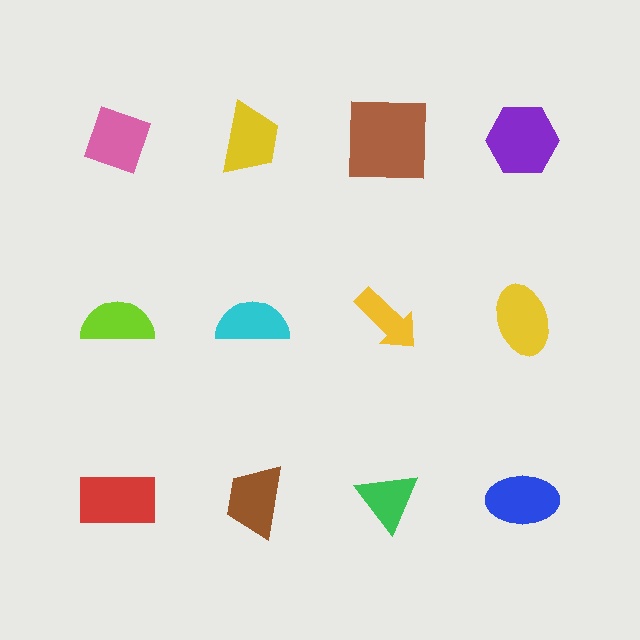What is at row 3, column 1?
A red rectangle.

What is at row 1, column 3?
A brown square.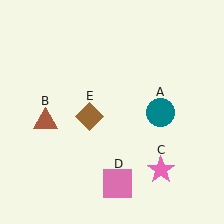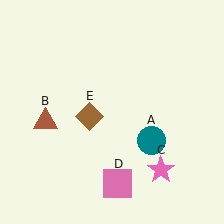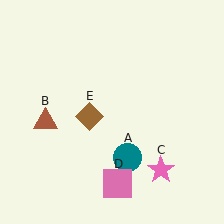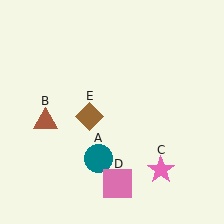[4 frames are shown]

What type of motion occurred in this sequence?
The teal circle (object A) rotated clockwise around the center of the scene.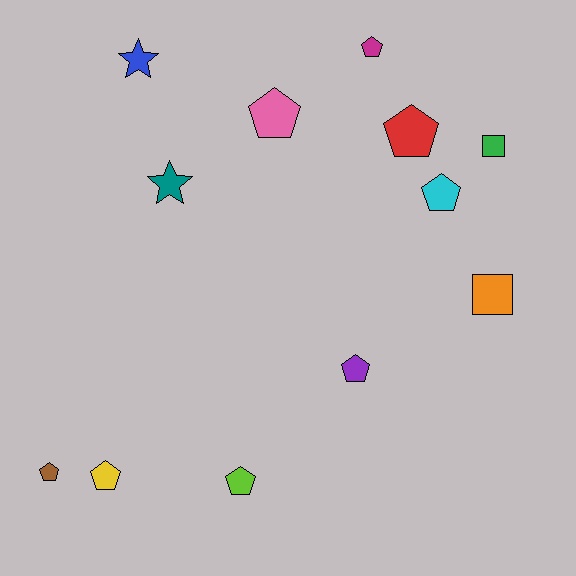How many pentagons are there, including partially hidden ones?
There are 8 pentagons.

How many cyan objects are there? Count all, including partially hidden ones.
There is 1 cyan object.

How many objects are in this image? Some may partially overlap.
There are 12 objects.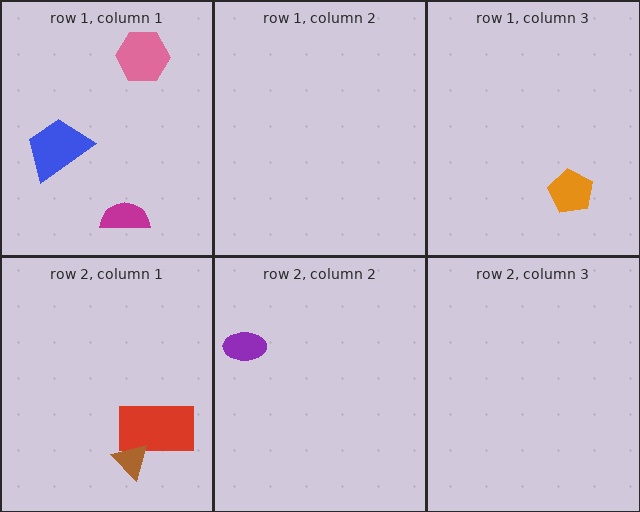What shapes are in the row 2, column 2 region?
The purple ellipse.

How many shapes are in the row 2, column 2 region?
1.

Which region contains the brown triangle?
The row 2, column 1 region.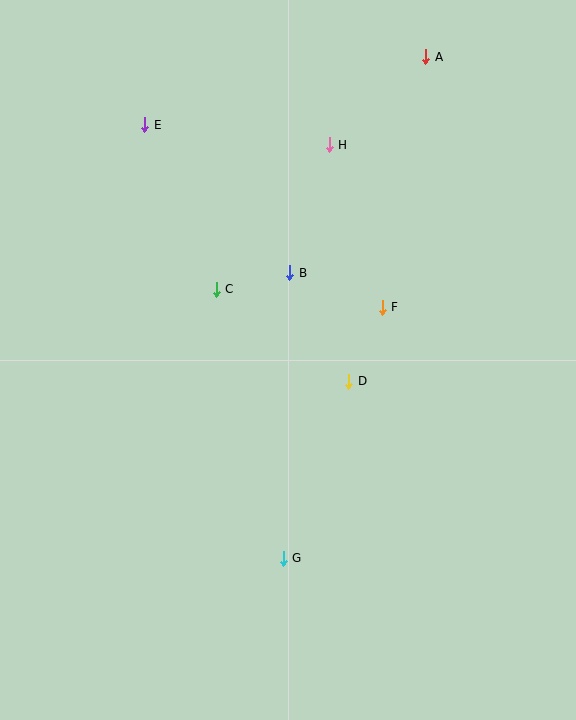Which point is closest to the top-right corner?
Point A is closest to the top-right corner.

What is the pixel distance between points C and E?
The distance between C and E is 179 pixels.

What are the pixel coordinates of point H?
Point H is at (329, 145).